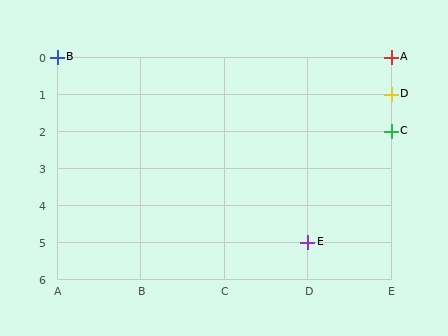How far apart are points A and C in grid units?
Points A and C are 2 rows apart.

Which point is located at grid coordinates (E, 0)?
Point A is at (E, 0).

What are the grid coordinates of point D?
Point D is at grid coordinates (E, 1).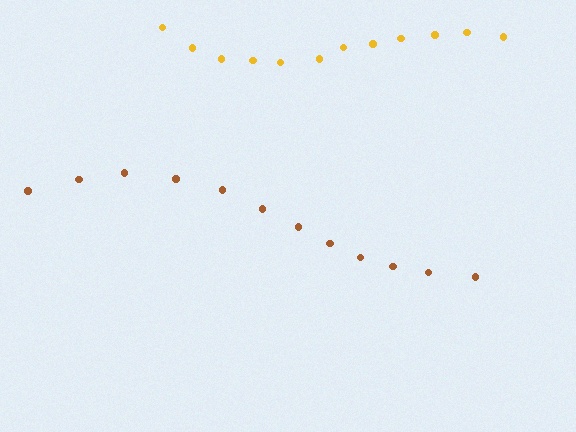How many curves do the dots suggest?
There are 2 distinct paths.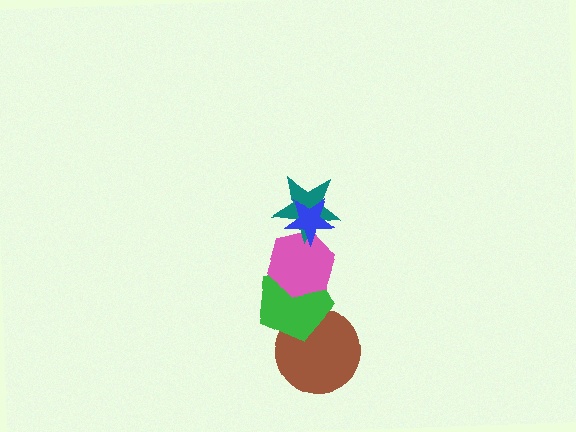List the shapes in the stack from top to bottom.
From top to bottom: the blue star, the teal star, the pink hexagon, the green pentagon, the brown circle.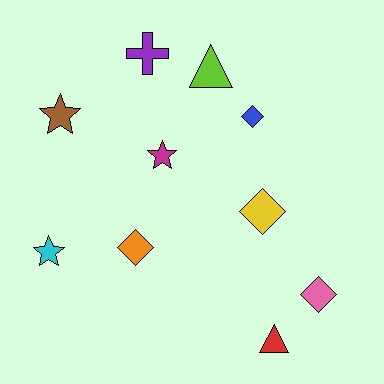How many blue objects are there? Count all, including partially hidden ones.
There is 1 blue object.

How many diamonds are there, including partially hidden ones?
There are 4 diamonds.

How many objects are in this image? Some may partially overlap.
There are 10 objects.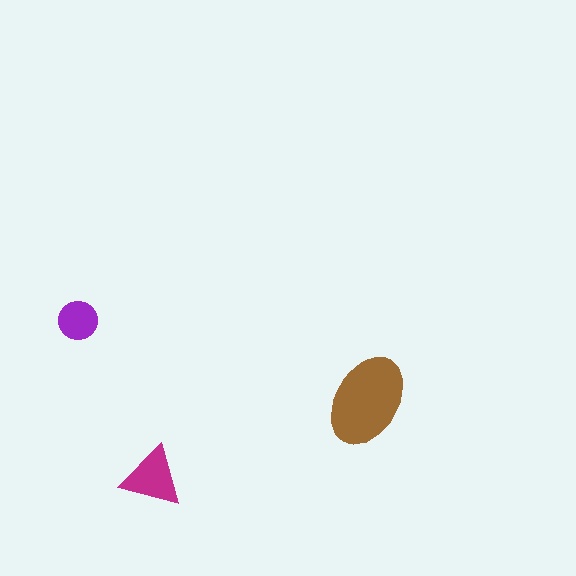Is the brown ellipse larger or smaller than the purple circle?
Larger.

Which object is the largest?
The brown ellipse.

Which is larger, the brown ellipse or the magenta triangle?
The brown ellipse.